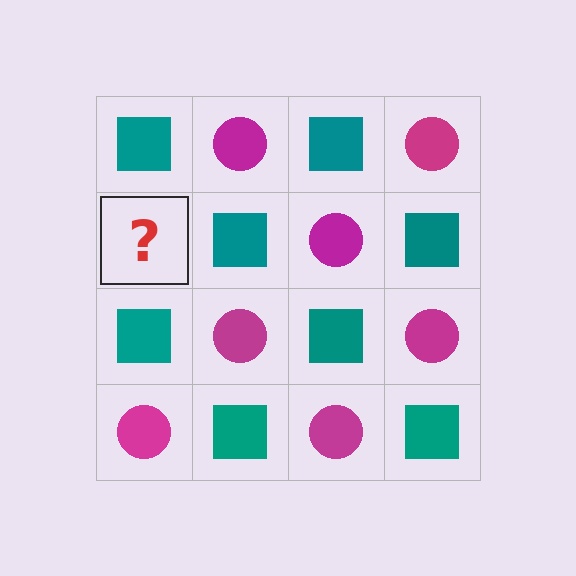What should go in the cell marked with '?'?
The missing cell should contain a magenta circle.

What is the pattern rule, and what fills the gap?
The rule is that it alternates teal square and magenta circle in a checkerboard pattern. The gap should be filled with a magenta circle.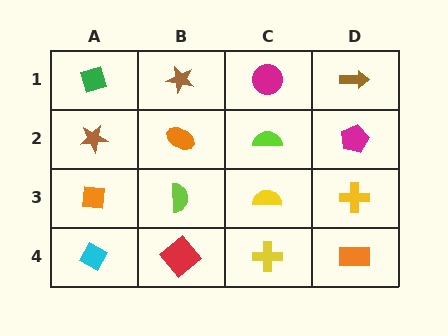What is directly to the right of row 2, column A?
An orange ellipse.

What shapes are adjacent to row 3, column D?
A magenta pentagon (row 2, column D), an orange rectangle (row 4, column D), a yellow semicircle (row 3, column C).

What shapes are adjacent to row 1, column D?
A magenta pentagon (row 2, column D), a magenta circle (row 1, column C).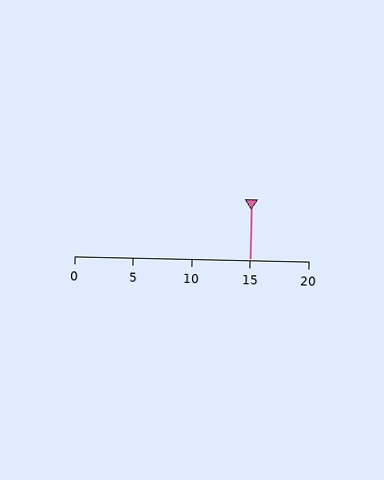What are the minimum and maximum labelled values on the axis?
The axis runs from 0 to 20.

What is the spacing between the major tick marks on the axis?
The major ticks are spaced 5 apart.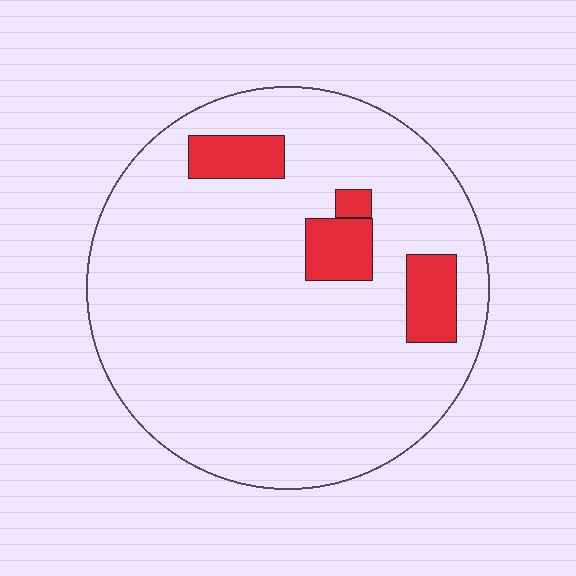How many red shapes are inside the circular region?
4.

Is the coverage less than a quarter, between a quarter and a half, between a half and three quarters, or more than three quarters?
Less than a quarter.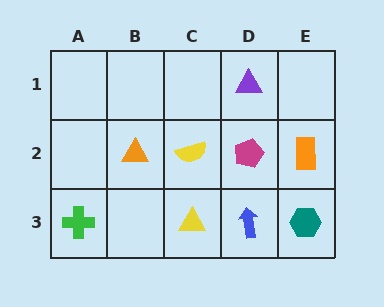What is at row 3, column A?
A green cross.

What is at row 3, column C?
A yellow triangle.